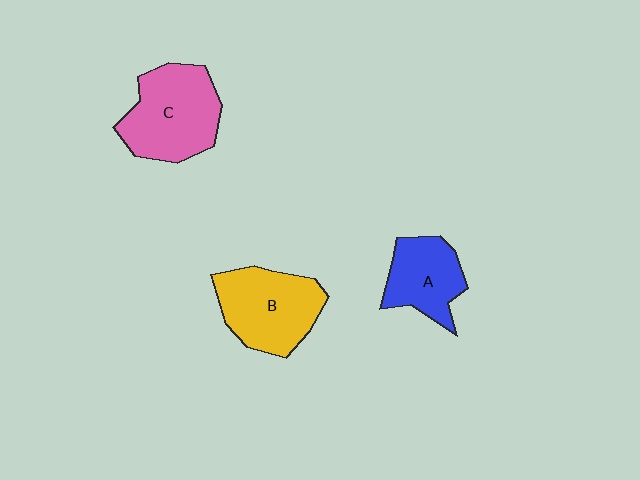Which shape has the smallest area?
Shape A (blue).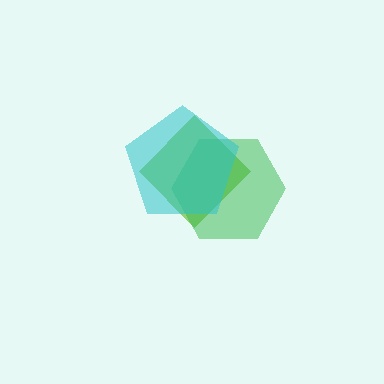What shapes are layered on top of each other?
The layered shapes are: a lime diamond, a green hexagon, a cyan pentagon.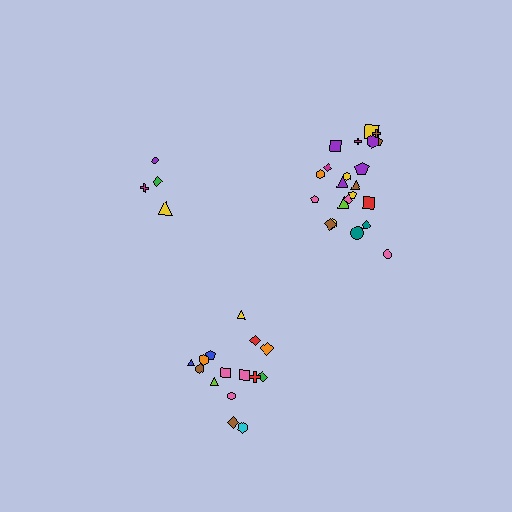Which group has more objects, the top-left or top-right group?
The top-right group.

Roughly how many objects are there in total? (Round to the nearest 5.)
Roughly 40 objects in total.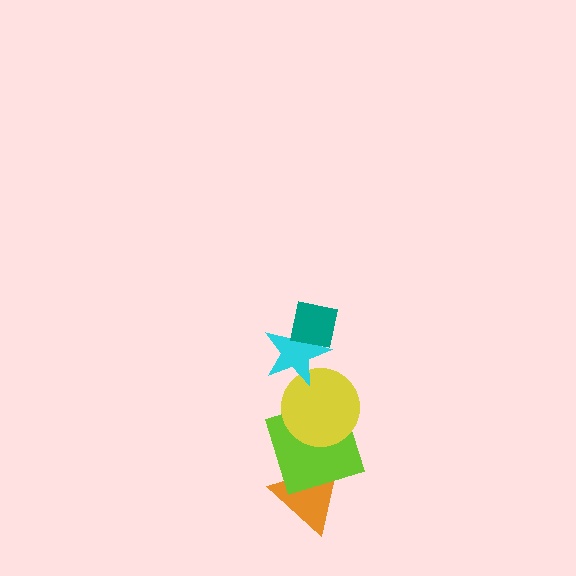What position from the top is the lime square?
The lime square is 4th from the top.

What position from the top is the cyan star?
The cyan star is 2nd from the top.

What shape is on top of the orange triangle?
The lime square is on top of the orange triangle.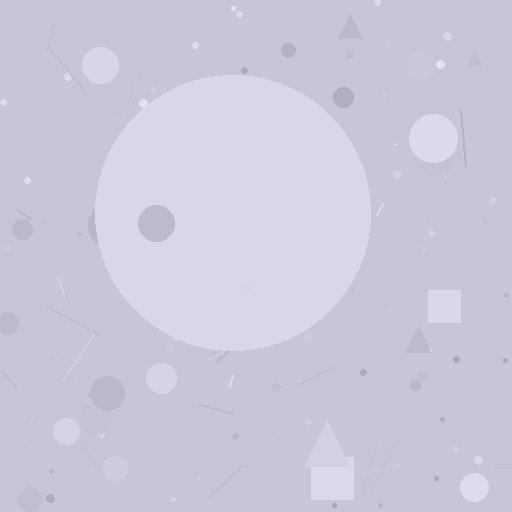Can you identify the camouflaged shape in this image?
The camouflaged shape is a circle.